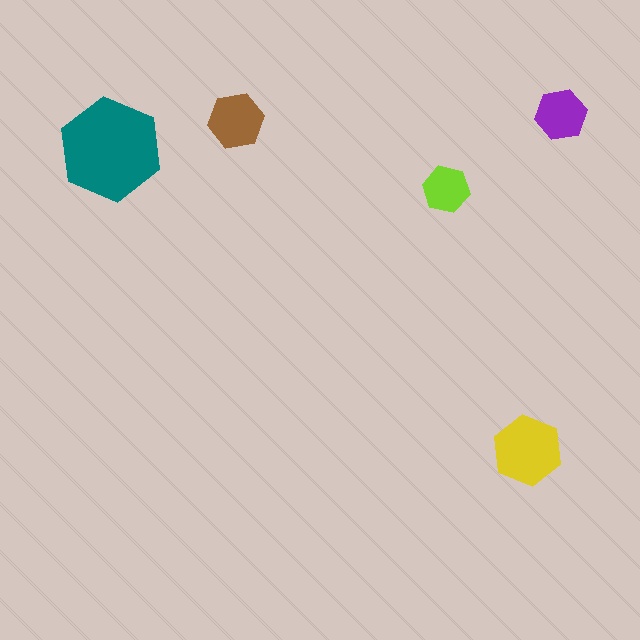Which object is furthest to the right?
The purple hexagon is rightmost.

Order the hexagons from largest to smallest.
the teal one, the yellow one, the brown one, the purple one, the lime one.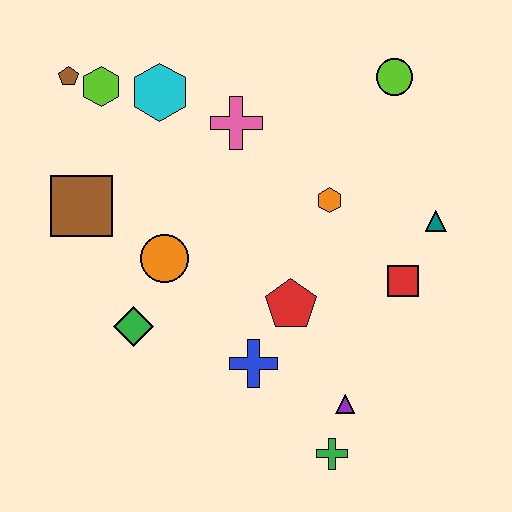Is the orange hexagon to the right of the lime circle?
No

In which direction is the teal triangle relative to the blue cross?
The teal triangle is to the right of the blue cross.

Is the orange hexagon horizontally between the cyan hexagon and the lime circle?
Yes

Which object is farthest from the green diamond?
The lime circle is farthest from the green diamond.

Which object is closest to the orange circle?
The green diamond is closest to the orange circle.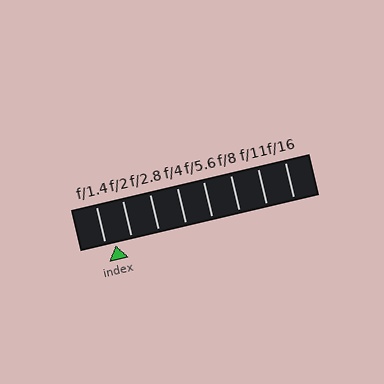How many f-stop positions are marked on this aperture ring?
There are 8 f-stop positions marked.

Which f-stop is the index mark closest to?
The index mark is closest to f/1.4.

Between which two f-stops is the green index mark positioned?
The index mark is between f/1.4 and f/2.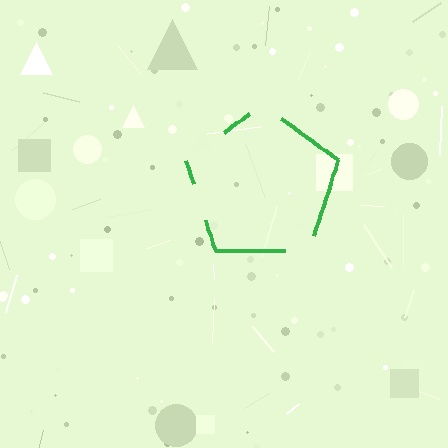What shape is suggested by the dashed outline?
The dashed outline suggests a pentagon.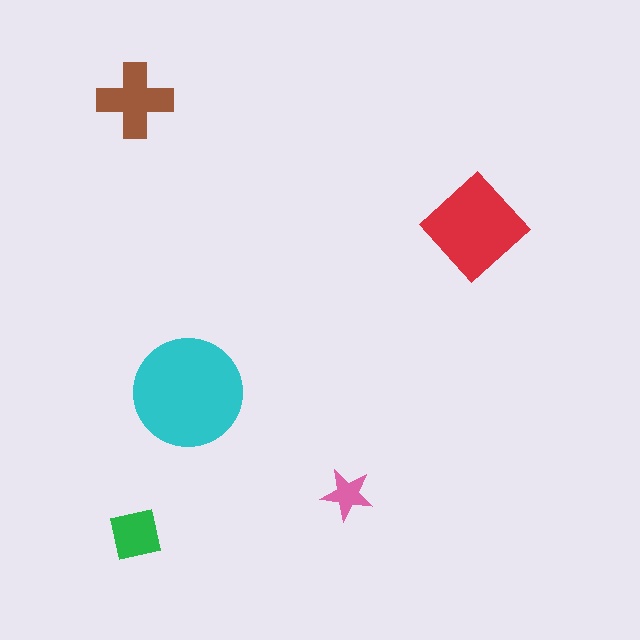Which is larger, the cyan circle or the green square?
The cyan circle.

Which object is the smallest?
The pink star.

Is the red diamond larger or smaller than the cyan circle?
Smaller.